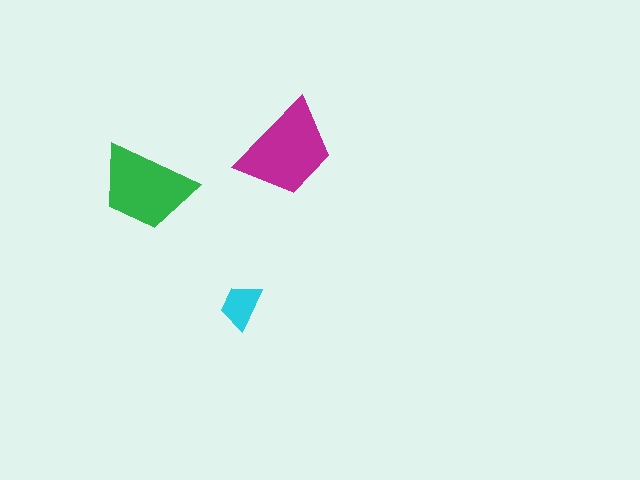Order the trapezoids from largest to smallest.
the magenta one, the green one, the cyan one.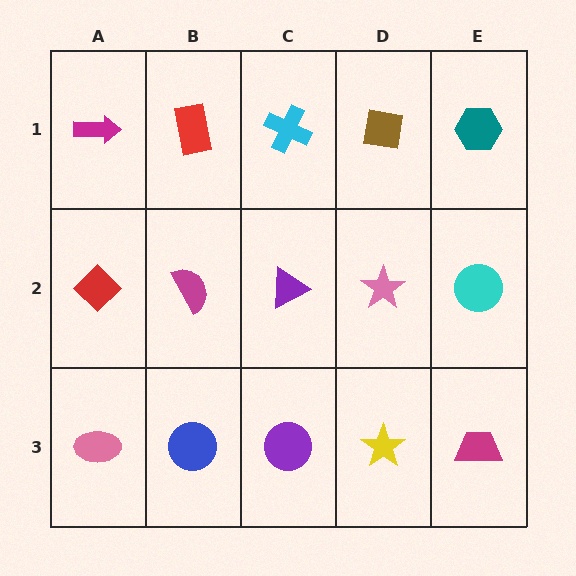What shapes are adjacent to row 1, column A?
A red diamond (row 2, column A), a red rectangle (row 1, column B).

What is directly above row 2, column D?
A brown square.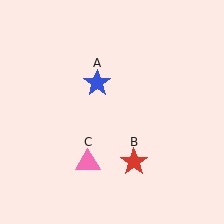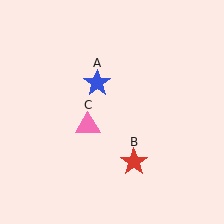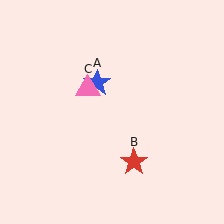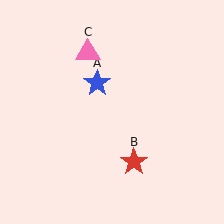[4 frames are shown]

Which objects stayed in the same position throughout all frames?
Blue star (object A) and red star (object B) remained stationary.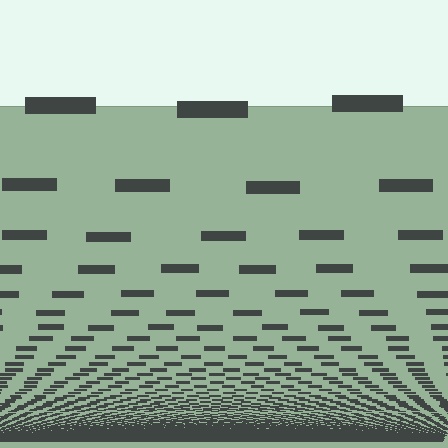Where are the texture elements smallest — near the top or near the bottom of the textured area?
Near the bottom.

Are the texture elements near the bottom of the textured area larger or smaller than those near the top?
Smaller. The gradient is inverted — elements near the bottom are smaller and denser.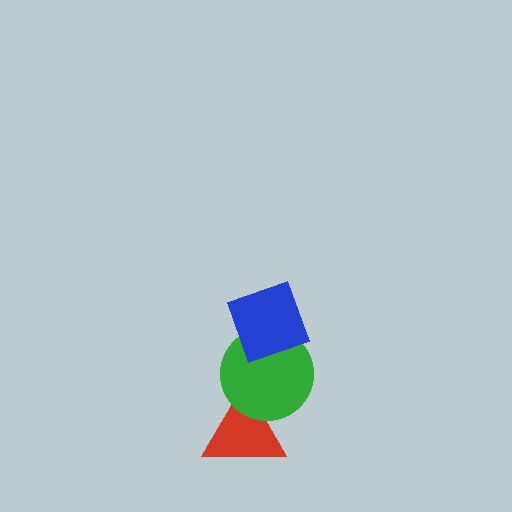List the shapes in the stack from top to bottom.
From top to bottom: the blue diamond, the green circle, the red triangle.